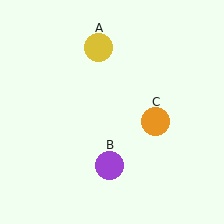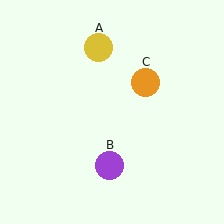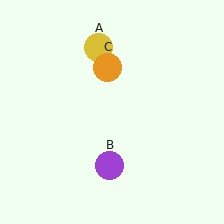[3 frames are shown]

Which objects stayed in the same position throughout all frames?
Yellow circle (object A) and purple circle (object B) remained stationary.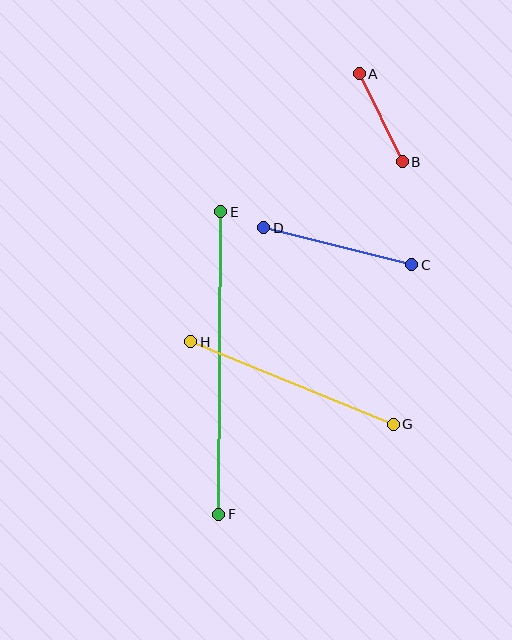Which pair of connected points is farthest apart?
Points E and F are farthest apart.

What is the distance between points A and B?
The distance is approximately 98 pixels.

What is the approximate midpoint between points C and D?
The midpoint is at approximately (338, 246) pixels.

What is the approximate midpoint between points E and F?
The midpoint is at approximately (220, 363) pixels.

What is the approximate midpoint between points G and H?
The midpoint is at approximately (292, 383) pixels.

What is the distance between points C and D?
The distance is approximately 153 pixels.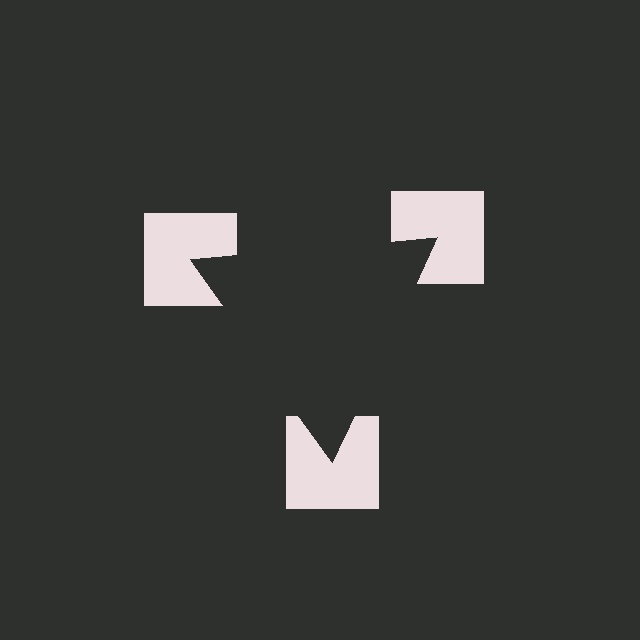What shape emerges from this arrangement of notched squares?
An illusory triangle — its edges are inferred from the aligned wedge cuts in the notched squares, not physically drawn.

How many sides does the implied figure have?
3 sides.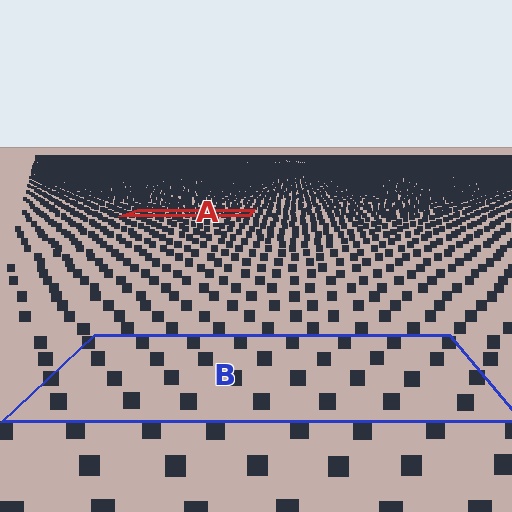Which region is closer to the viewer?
Region B is closer. The texture elements there are larger and more spread out.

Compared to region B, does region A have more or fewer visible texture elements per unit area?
Region A has more texture elements per unit area — they are packed more densely because it is farther away.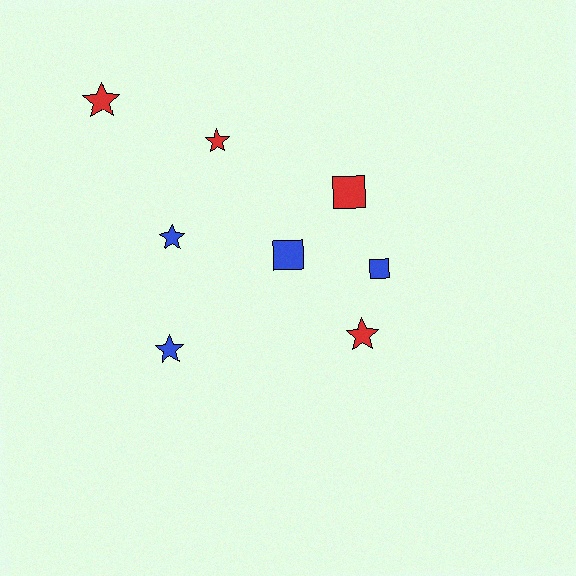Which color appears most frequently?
Red, with 4 objects.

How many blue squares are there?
There are 2 blue squares.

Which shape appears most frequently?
Star, with 5 objects.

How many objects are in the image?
There are 8 objects.